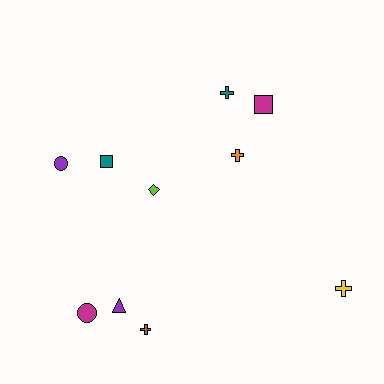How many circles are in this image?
There are 2 circles.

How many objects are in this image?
There are 10 objects.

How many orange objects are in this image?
There is 1 orange object.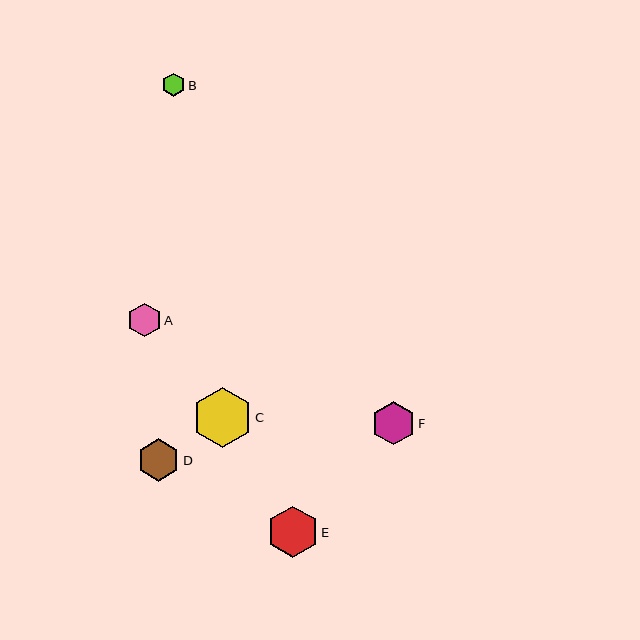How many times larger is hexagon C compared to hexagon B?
Hexagon C is approximately 2.6 times the size of hexagon B.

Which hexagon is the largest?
Hexagon C is the largest with a size of approximately 60 pixels.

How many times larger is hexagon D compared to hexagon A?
Hexagon D is approximately 1.3 times the size of hexagon A.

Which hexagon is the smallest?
Hexagon B is the smallest with a size of approximately 23 pixels.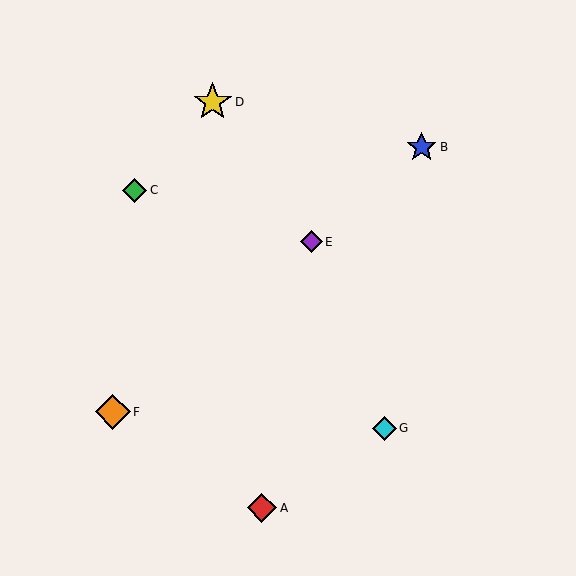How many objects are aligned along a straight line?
3 objects (B, E, F) are aligned along a straight line.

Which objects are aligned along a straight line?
Objects B, E, F are aligned along a straight line.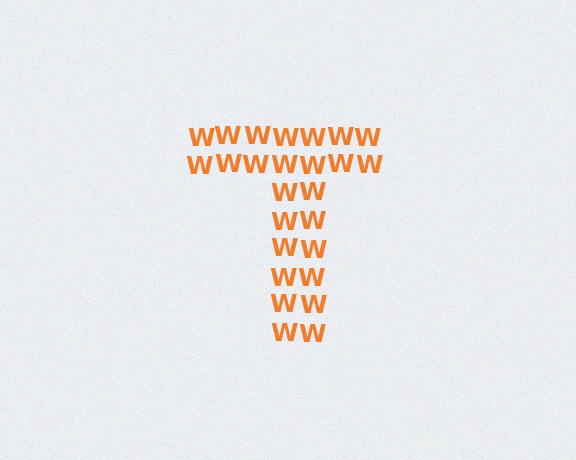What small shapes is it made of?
It is made of small letter W's.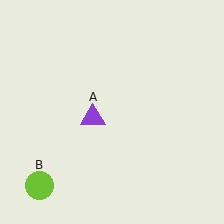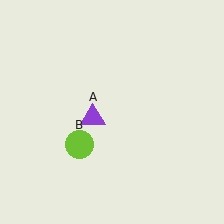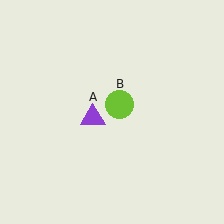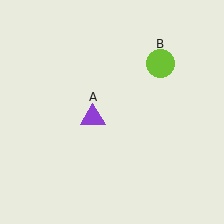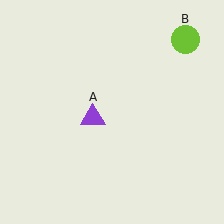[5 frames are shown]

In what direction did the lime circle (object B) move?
The lime circle (object B) moved up and to the right.